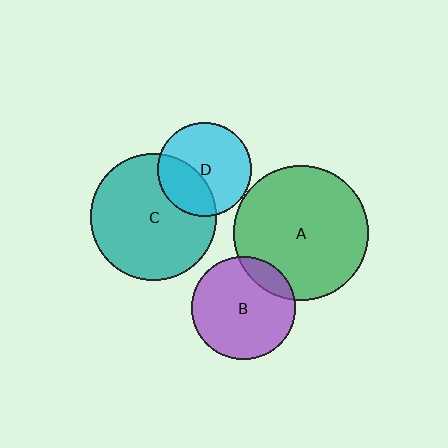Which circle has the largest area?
Circle A (green).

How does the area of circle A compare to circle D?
Approximately 2.1 times.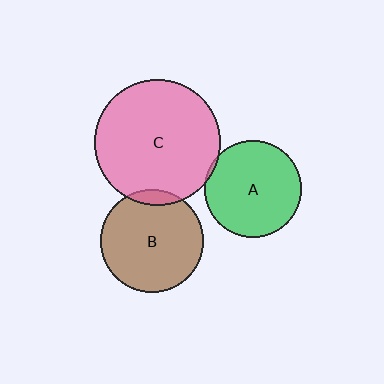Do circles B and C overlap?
Yes.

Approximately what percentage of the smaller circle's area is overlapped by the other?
Approximately 5%.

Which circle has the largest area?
Circle C (pink).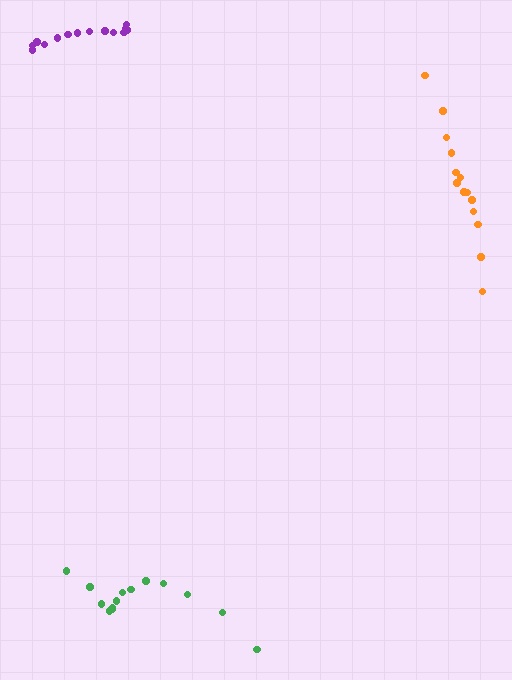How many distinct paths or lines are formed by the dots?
There are 3 distinct paths.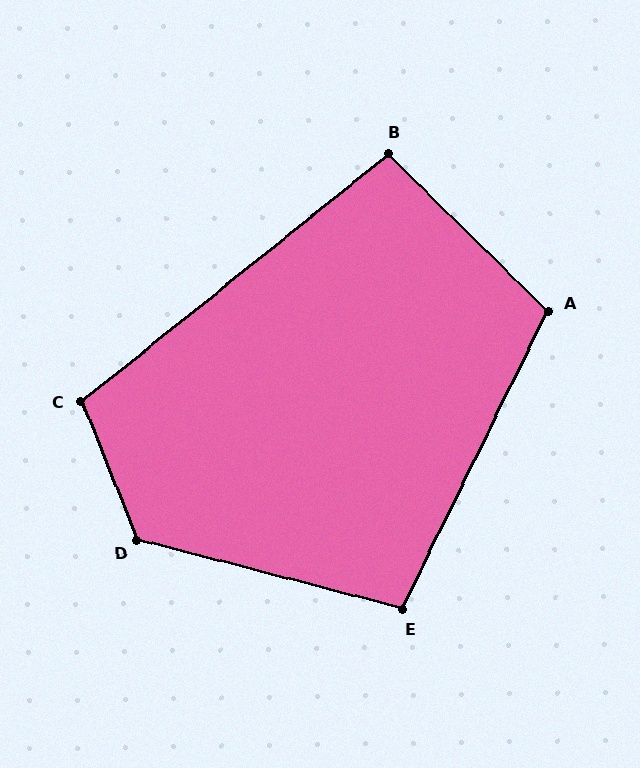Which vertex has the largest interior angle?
D, at approximately 127 degrees.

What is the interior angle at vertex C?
Approximately 107 degrees (obtuse).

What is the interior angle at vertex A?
Approximately 108 degrees (obtuse).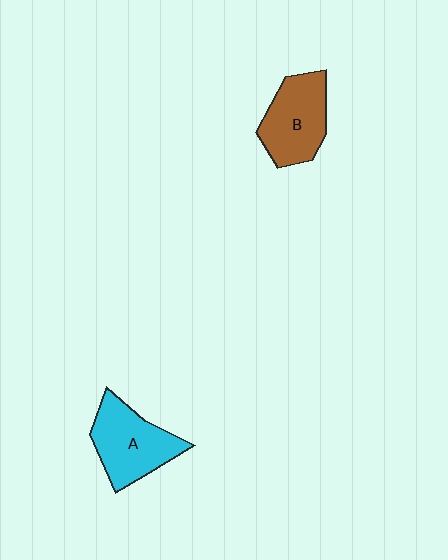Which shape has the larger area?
Shape A (cyan).